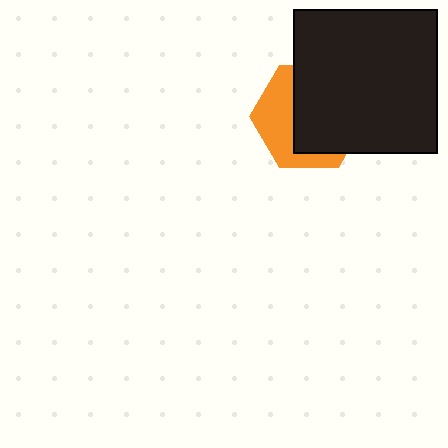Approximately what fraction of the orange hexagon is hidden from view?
Roughly 59% of the orange hexagon is hidden behind the black square.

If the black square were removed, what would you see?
You would see the complete orange hexagon.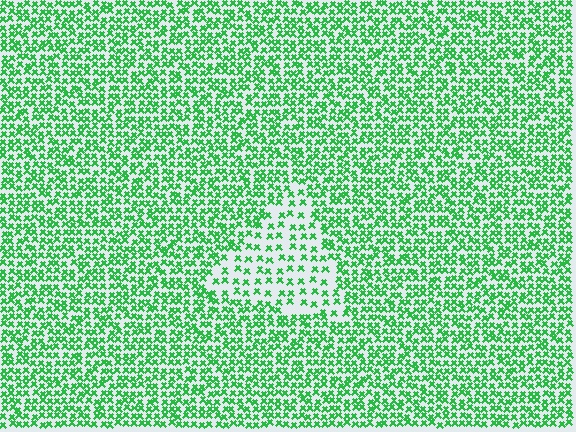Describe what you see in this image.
The image contains small green elements arranged at two different densities. A triangle-shaped region is visible where the elements are less densely packed than the surrounding area.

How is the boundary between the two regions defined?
The boundary is defined by a change in element density (approximately 2.1x ratio). All elements are the same color, size, and shape.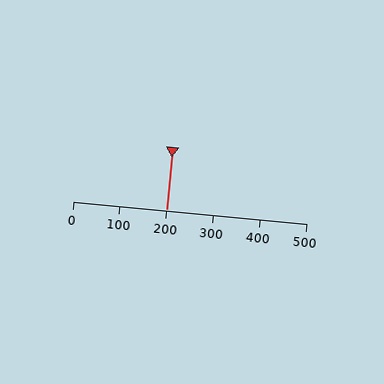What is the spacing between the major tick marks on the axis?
The major ticks are spaced 100 apart.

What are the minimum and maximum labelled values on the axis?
The axis runs from 0 to 500.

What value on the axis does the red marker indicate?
The marker indicates approximately 200.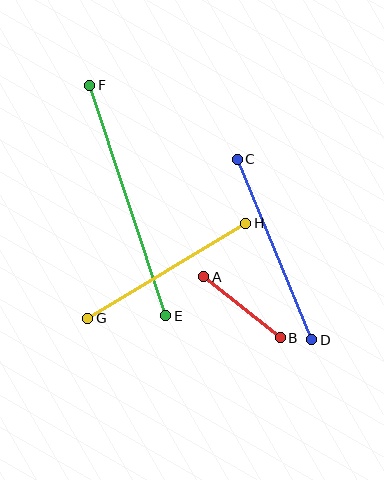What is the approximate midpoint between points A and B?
The midpoint is at approximately (242, 307) pixels.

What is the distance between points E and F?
The distance is approximately 243 pixels.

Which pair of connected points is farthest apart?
Points E and F are farthest apart.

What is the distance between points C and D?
The distance is approximately 196 pixels.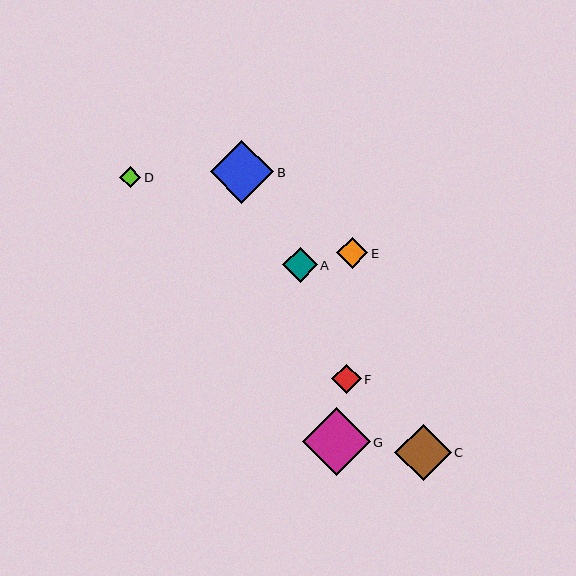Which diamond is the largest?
Diamond G is the largest with a size of approximately 68 pixels.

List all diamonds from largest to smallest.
From largest to smallest: G, B, C, A, E, F, D.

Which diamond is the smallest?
Diamond D is the smallest with a size of approximately 22 pixels.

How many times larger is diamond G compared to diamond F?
Diamond G is approximately 2.3 times the size of diamond F.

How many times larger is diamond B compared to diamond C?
Diamond B is approximately 1.1 times the size of diamond C.